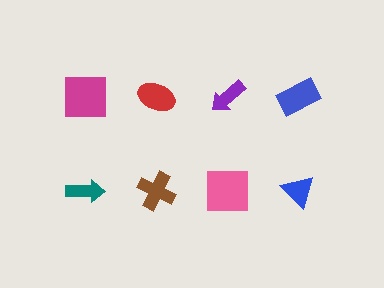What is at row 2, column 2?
A brown cross.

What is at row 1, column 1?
A magenta square.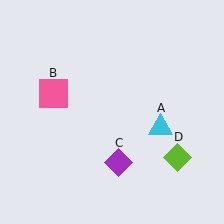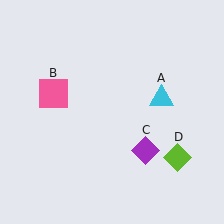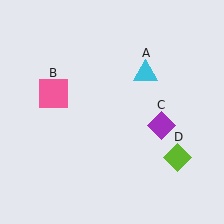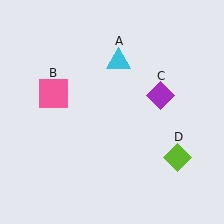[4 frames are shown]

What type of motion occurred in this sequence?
The cyan triangle (object A), purple diamond (object C) rotated counterclockwise around the center of the scene.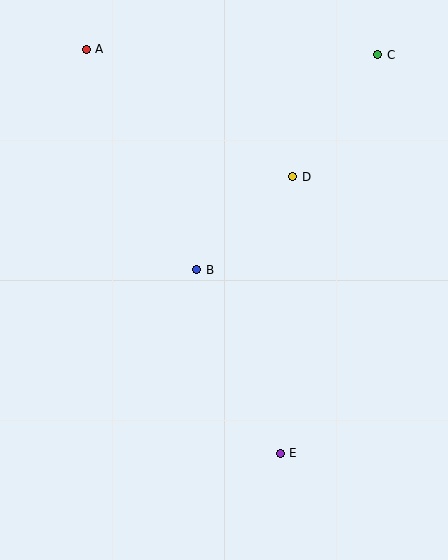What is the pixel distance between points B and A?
The distance between B and A is 247 pixels.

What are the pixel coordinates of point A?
Point A is at (86, 49).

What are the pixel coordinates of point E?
Point E is at (280, 453).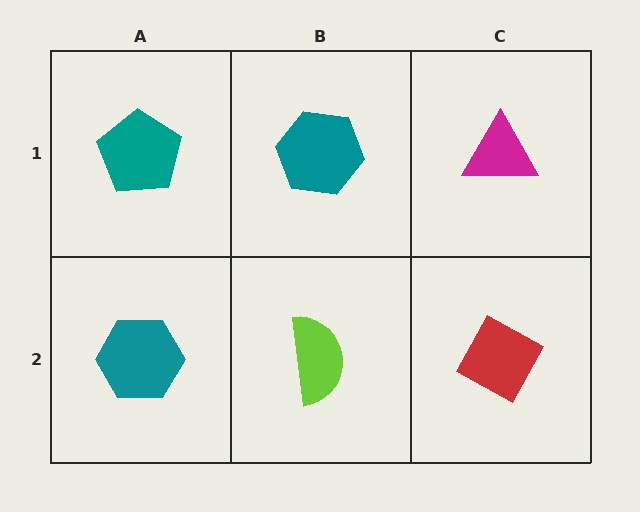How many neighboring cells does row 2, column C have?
2.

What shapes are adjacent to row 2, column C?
A magenta triangle (row 1, column C), a lime semicircle (row 2, column B).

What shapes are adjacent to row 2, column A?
A teal pentagon (row 1, column A), a lime semicircle (row 2, column B).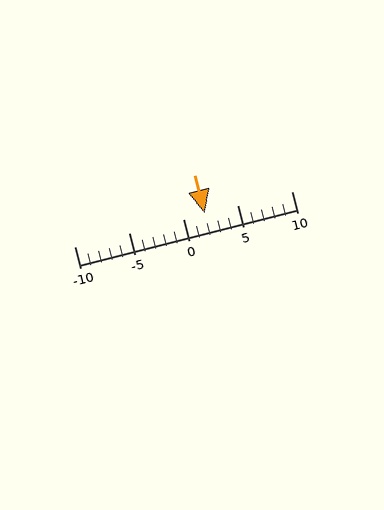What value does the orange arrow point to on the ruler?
The orange arrow points to approximately 2.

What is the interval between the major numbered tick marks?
The major tick marks are spaced 5 units apart.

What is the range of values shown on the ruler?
The ruler shows values from -10 to 10.